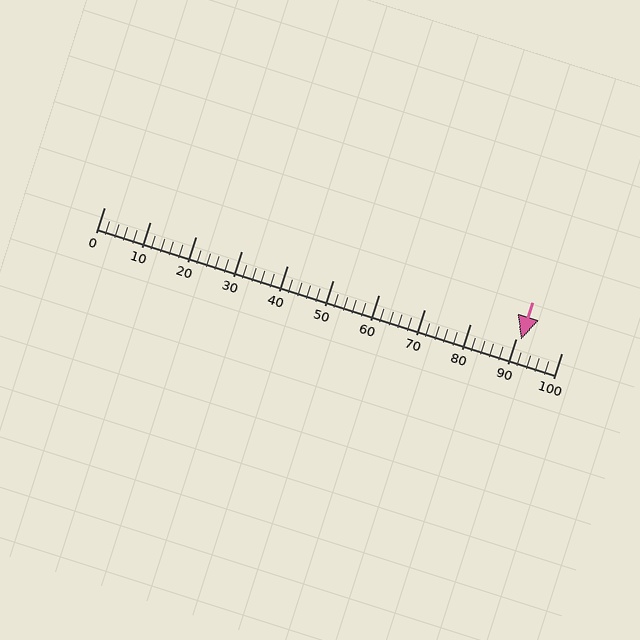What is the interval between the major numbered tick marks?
The major tick marks are spaced 10 units apart.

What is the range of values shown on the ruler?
The ruler shows values from 0 to 100.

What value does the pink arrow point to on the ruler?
The pink arrow points to approximately 91.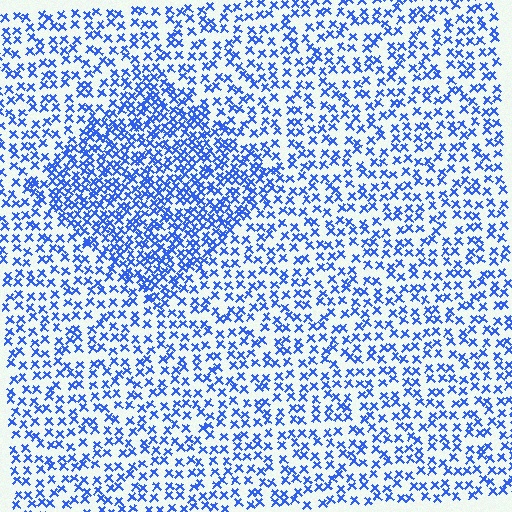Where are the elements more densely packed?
The elements are more densely packed inside the diamond boundary.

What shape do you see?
I see a diamond.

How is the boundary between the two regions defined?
The boundary is defined by a change in element density (approximately 1.9x ratio). All elements are the same color, size, and shape.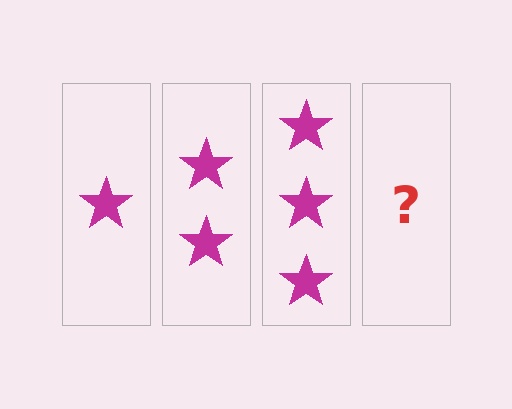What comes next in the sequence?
The next element should be 4 stars.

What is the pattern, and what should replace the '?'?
The pattern is that each step adds one more star. The '?' should be 4 stars.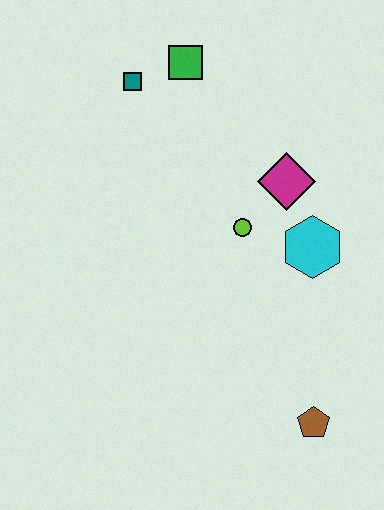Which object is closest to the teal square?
The green square is closest to the teal square.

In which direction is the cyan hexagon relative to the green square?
The cyan hexagon is below the green square.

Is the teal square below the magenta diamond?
No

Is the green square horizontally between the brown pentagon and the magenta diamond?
No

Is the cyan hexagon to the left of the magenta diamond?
No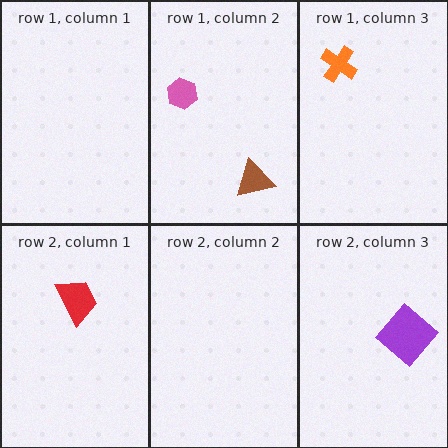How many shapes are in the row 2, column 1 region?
1.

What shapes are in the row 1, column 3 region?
The orange cross.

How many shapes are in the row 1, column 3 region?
1.